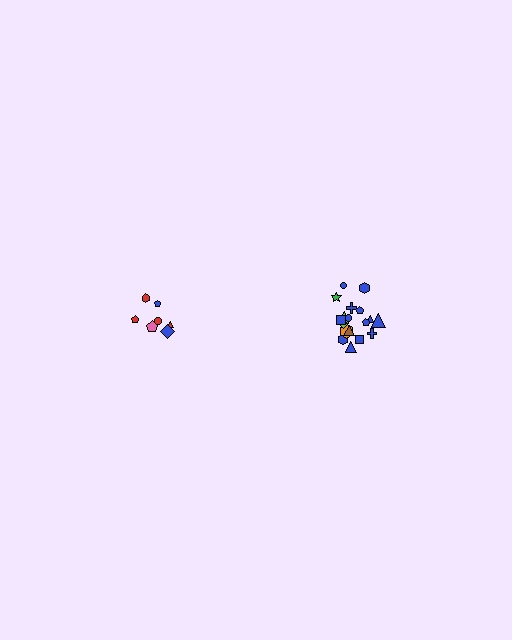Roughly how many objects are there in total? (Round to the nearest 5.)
Roughly 25 objects in total.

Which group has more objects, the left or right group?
The right group.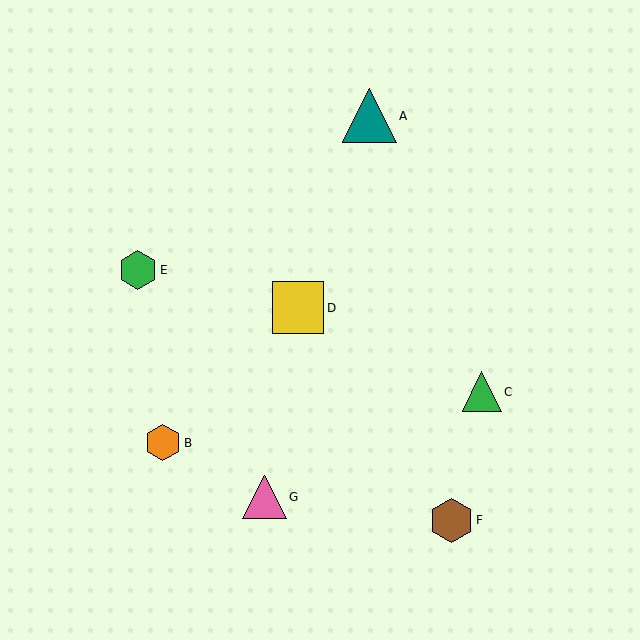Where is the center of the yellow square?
The center of the yellow square is at (298, 308).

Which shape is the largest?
The teal triangle (labeled A) is the largest.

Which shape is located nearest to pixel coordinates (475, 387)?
The green triangle (labeled C) at (482, 392) is nearest to that location.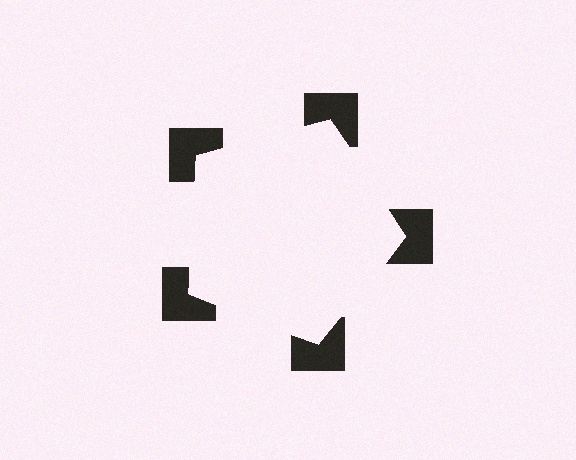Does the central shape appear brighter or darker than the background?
It typically appears slightly brighter than the background, even though no actual brightness change is drawn.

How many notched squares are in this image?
There are 5 — one at each vertex of the illusory pentagon.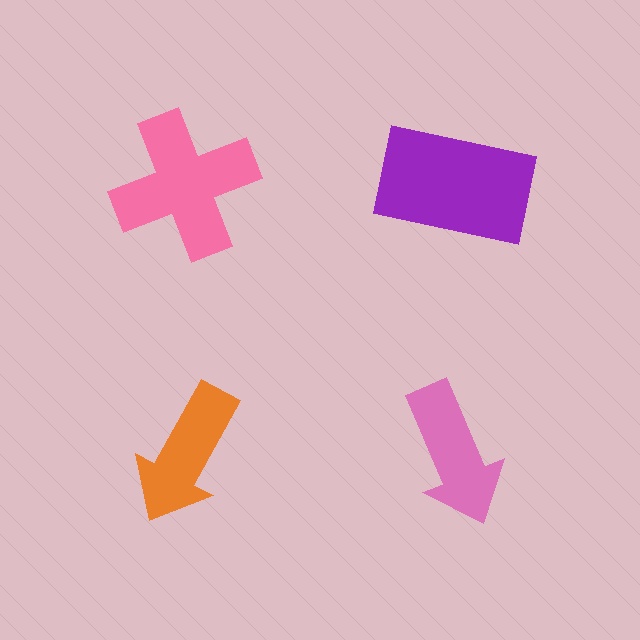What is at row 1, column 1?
A pink cross.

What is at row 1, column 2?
A purple rectangle.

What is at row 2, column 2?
A pink arrow.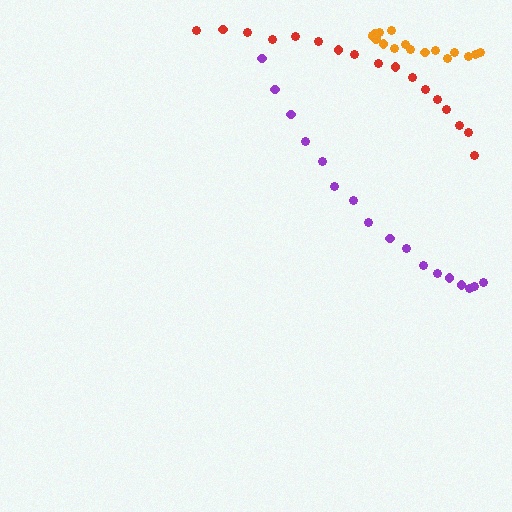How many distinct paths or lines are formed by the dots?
There are 3 distinct paths.